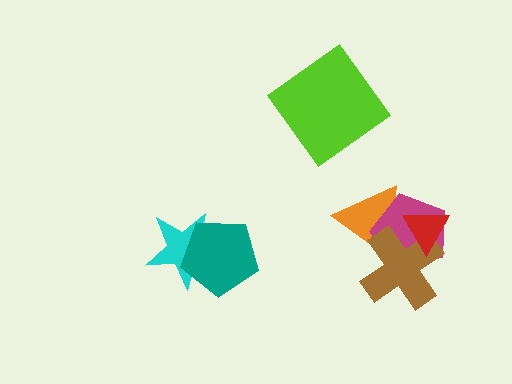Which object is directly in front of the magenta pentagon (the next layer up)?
The brown cross is directly in front of the magenta pentagon.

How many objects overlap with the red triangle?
3 objects overlap with the red triangle.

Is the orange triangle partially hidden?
Yes, it is partially covered by another shape.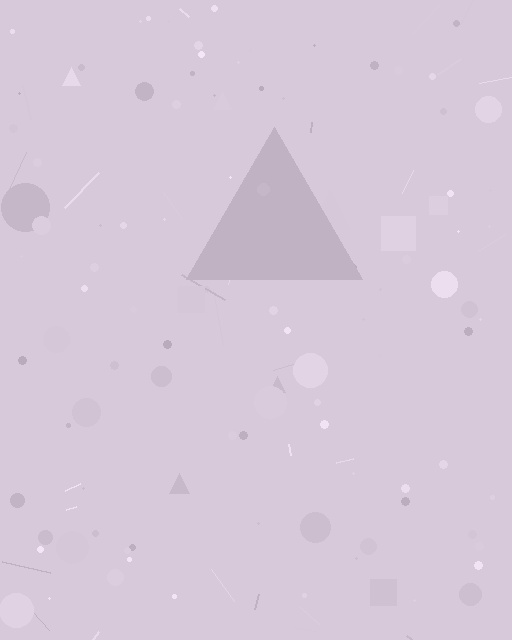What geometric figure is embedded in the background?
A triangle is embedded in the background.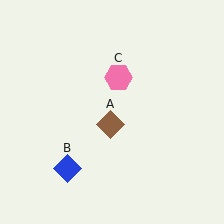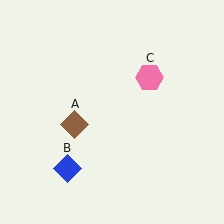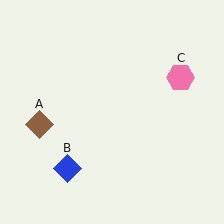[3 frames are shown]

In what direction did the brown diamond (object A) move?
The brown diamond (object A) moved left.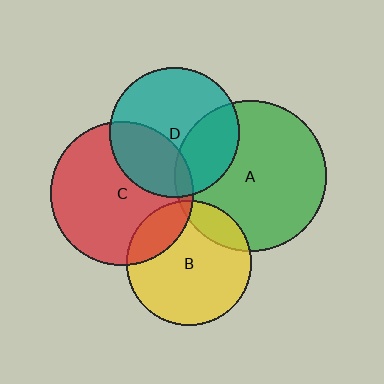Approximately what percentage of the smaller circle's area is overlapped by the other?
Approximately 15%.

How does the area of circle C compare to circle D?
Approximately 1.2 times.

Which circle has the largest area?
Circle A (green).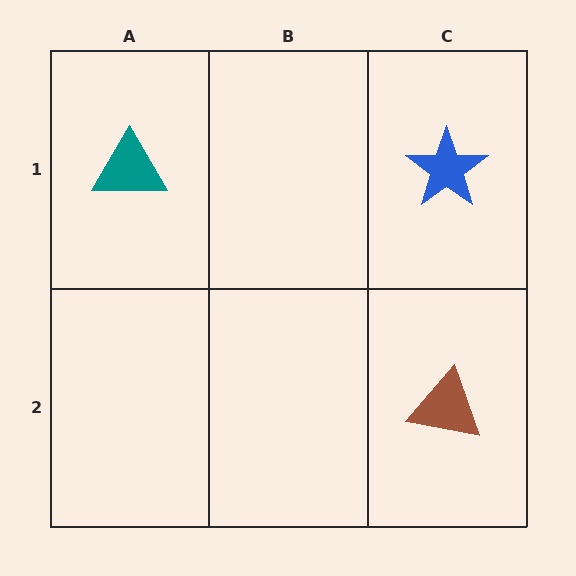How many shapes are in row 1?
2 shapes.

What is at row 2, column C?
A brown triangle.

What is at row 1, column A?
A teal triangle.